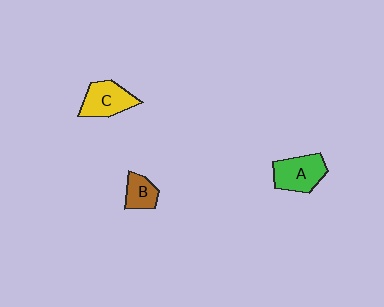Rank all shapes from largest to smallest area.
From largest to smallest: A (green), C (yellow), B (brown).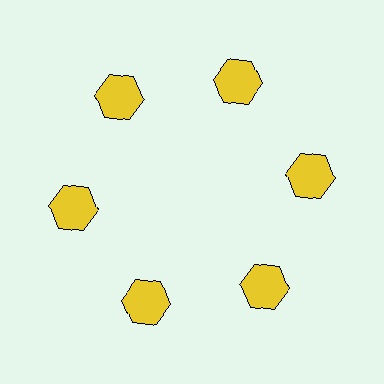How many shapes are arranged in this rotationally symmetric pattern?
There are 6 shapes, arranged in 6 groups of 1.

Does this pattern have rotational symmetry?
Yes, this pattern has 6-fold rotational symmetry. It looks the same after rotating 60 degrees around the center.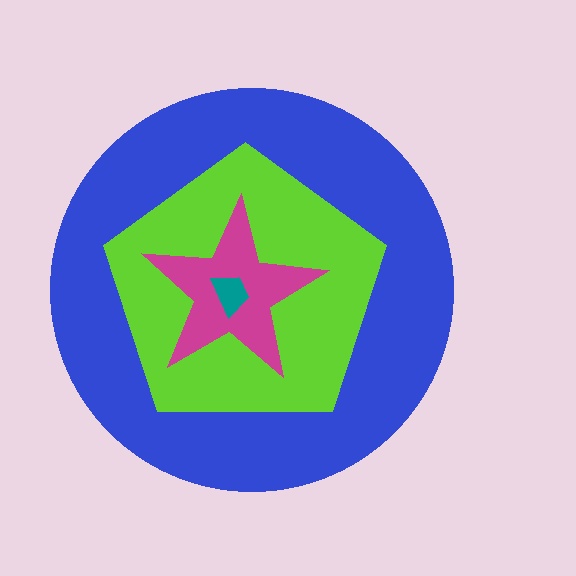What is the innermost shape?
The teal trapezoid.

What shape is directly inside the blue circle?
The lime pentagon.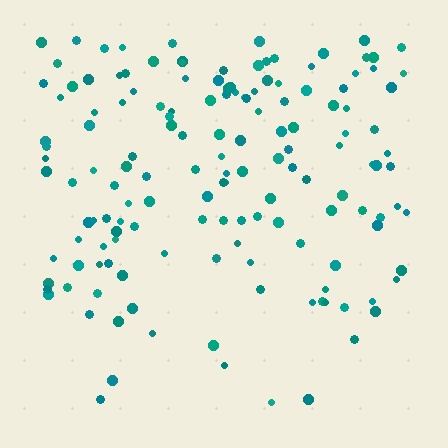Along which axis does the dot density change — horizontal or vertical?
Vertical.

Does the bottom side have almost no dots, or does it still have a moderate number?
Still a moderate number, just noticeably fewer than the top.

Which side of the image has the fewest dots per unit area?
The bottom.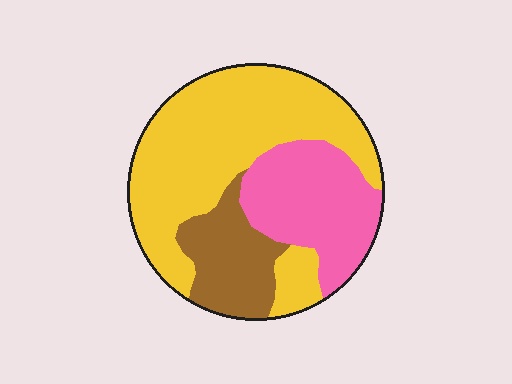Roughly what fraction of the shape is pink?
Pink covers around 25% of the shape.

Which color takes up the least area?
Brown, at roughly 20%.